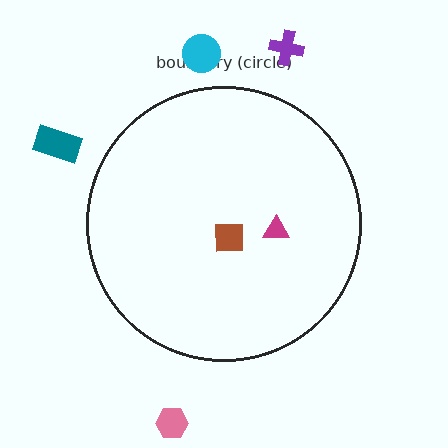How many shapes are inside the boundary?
2 inside, 4 outside.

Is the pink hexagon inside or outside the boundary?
Outside.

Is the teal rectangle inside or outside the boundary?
Outside.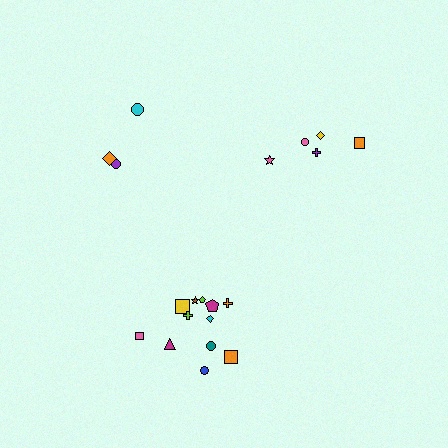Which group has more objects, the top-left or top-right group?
The top-right group.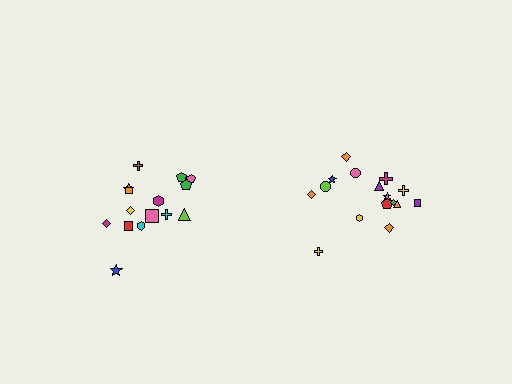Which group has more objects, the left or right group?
The right group.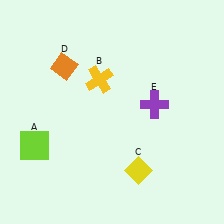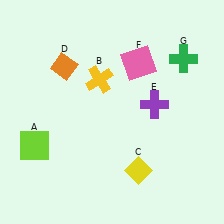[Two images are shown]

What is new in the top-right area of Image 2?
A pink square (F) was added in the top-right area of Image 2.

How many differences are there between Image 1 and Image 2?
There are 2 differences between the two images.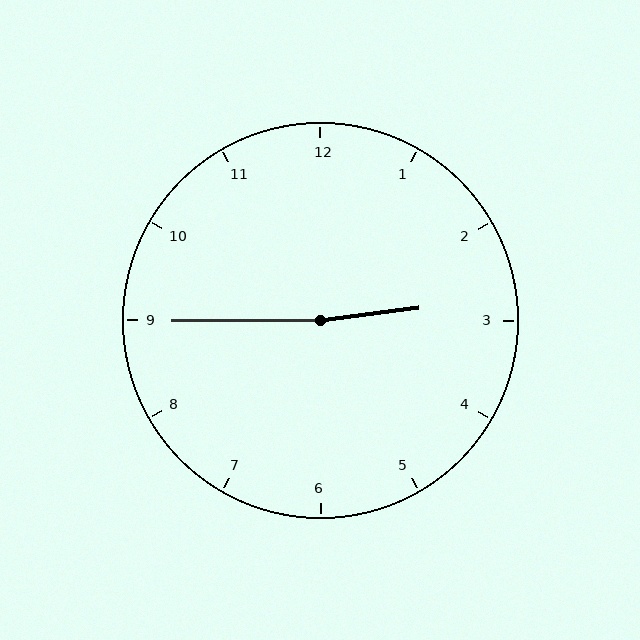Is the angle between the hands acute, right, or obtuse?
It is obtuse.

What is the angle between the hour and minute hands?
Approximately 172 degrees.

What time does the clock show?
2:45.